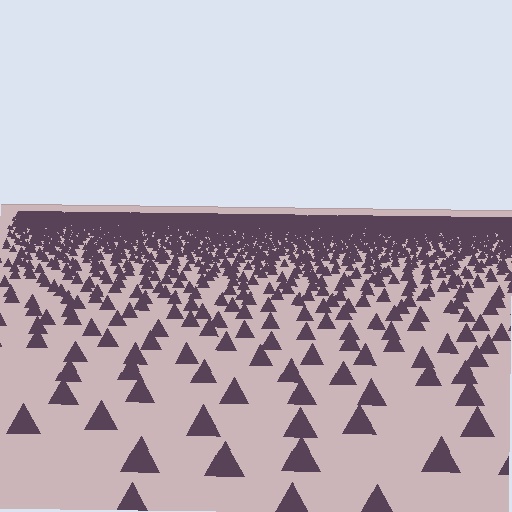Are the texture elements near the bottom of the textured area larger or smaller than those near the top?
Larger. Near the bottom, elements are closer to the viewer and appear at a bigger on-screen size.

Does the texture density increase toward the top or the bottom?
Density increases toward the top.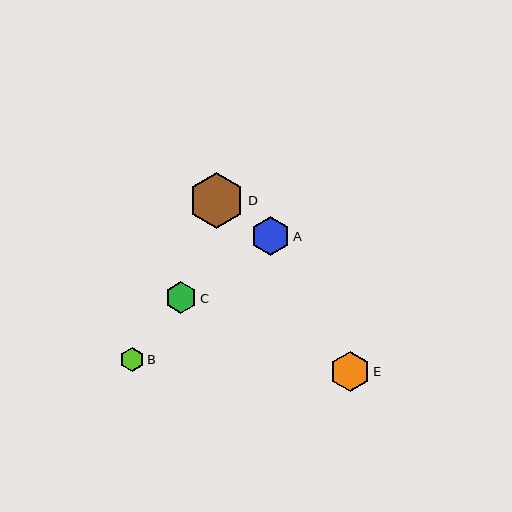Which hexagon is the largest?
Hexagon D is the largest with a size of approximately 56 pixels.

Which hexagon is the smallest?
Hexagon B is the smallest with a size of approximately 24 pixels.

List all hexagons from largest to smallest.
From largest to smallest: D, E, A, C, B.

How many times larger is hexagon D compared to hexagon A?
Hexagon D is approximately 1.4 times the size of hexagon A.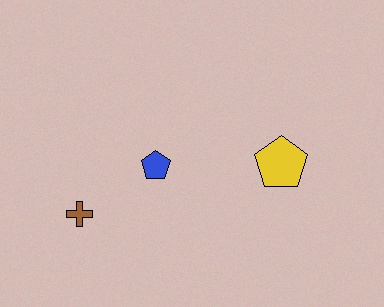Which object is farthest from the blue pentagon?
The yellow pentagon is farthest from the blue pentagon.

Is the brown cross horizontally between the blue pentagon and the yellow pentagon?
No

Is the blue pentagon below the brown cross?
No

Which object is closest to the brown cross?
The blue pentagon is closest to the brown cross.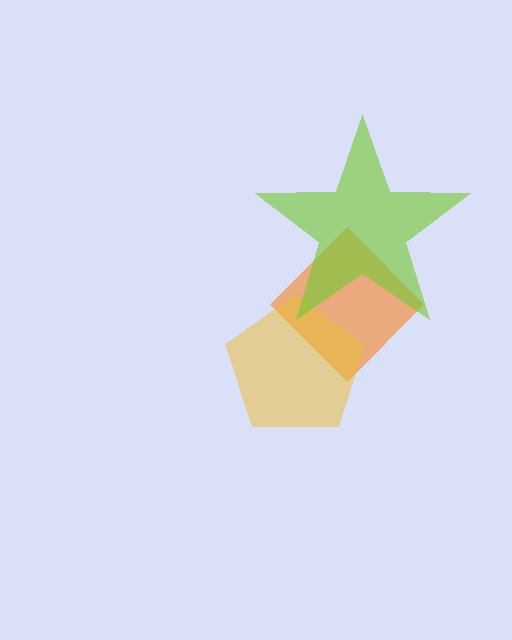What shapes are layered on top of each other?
The layered shapes are: an orange diamond, a yellow pentagon, a lime star.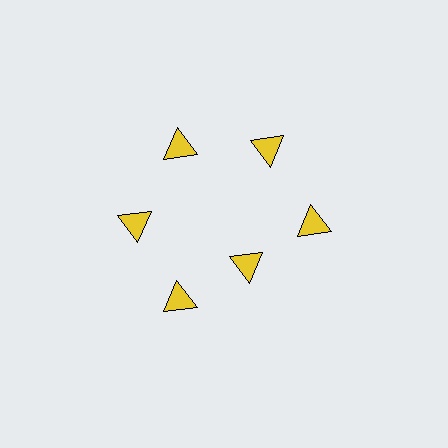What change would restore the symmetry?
The symmetry would be restored by moving it outward, back onto the ring so that all 6 triangles sit at equal angles and equal distance from the center.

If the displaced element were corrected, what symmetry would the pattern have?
It would have 6-fold rotational symmetry — the pattern would map onto itself every 60 degrees.